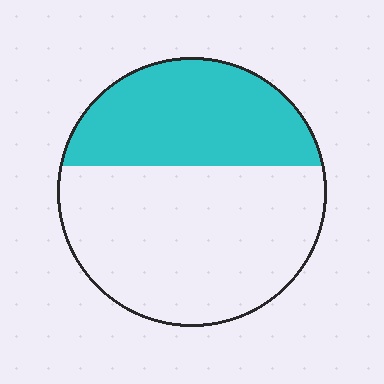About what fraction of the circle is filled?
About three eighths (3/8).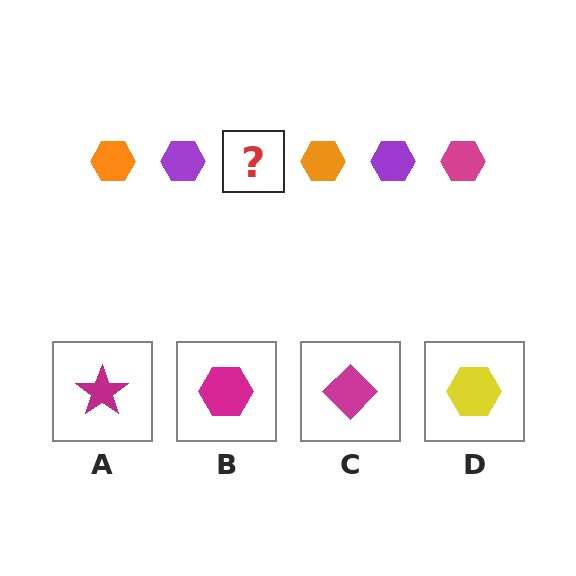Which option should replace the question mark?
Option B.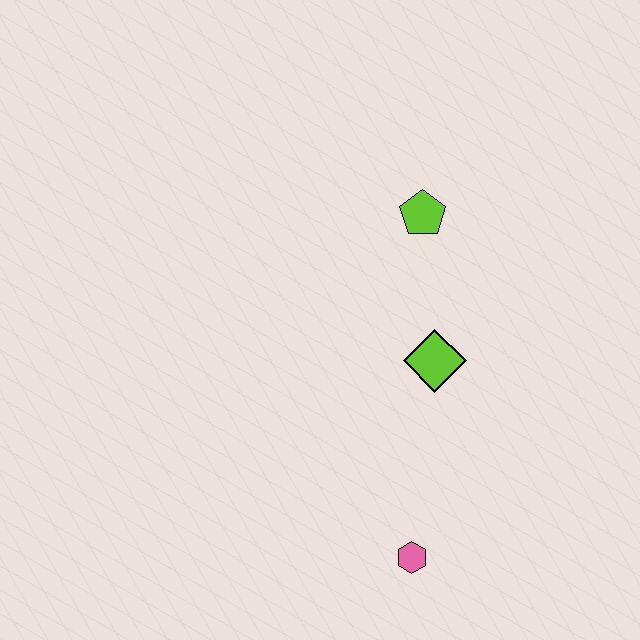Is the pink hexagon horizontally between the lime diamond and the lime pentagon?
No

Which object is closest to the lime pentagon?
The lime diamond is closest to the lime pentagon.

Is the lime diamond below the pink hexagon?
No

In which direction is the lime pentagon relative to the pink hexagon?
The lime pentagon is above the pink hexagon.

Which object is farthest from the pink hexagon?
The lime pentagon is farthest from the pink hexagon.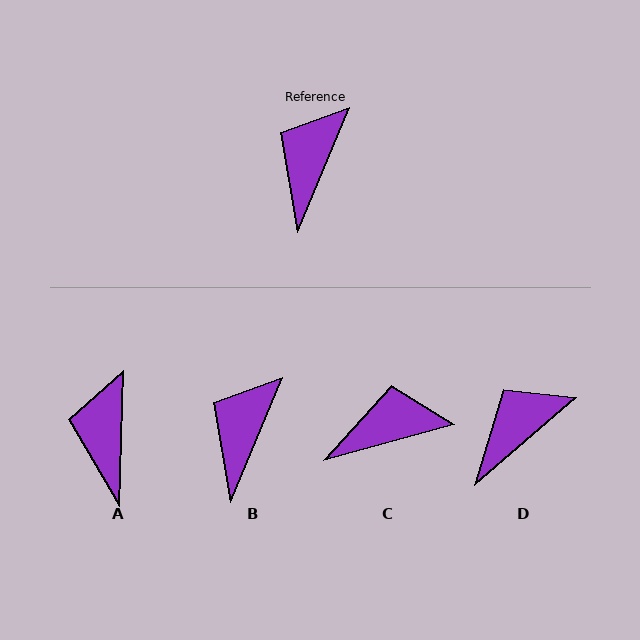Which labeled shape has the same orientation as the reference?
B.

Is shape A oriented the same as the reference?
No, it is off by about 21 degrees.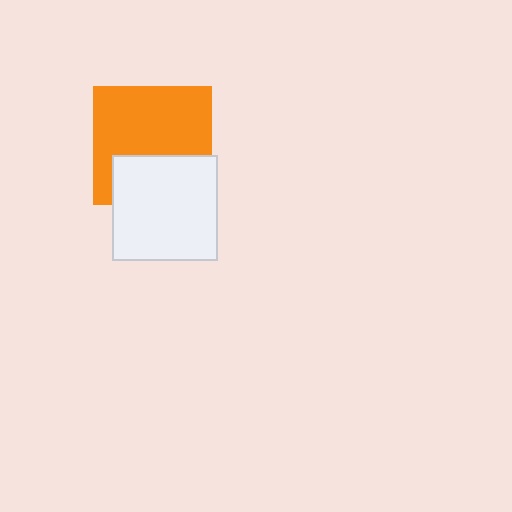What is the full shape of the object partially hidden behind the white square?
The partially hidden object is an orange square.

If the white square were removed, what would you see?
You would see the complete orange square.